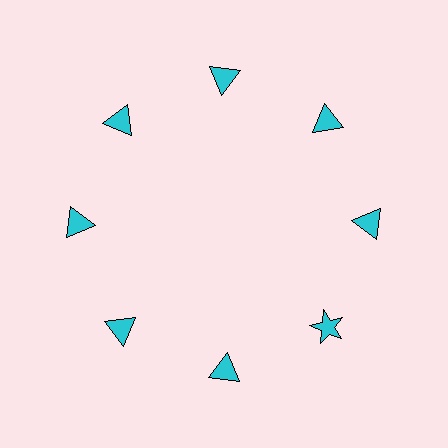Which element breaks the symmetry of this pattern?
The cyan star at roughly the 4 o'clock position breaks the symmetry. All other shapes are cyan triangles.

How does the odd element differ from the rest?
It has a different shape: star instead of triangle.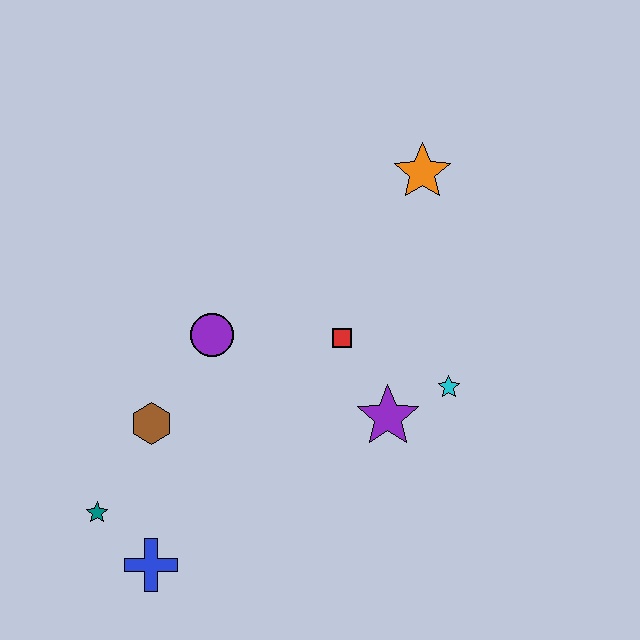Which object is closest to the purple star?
The cyan star is closest to the purple star.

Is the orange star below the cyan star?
No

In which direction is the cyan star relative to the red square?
The cyan star is to the right of the red square.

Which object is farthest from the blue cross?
The orange star is farthest from the blue cross.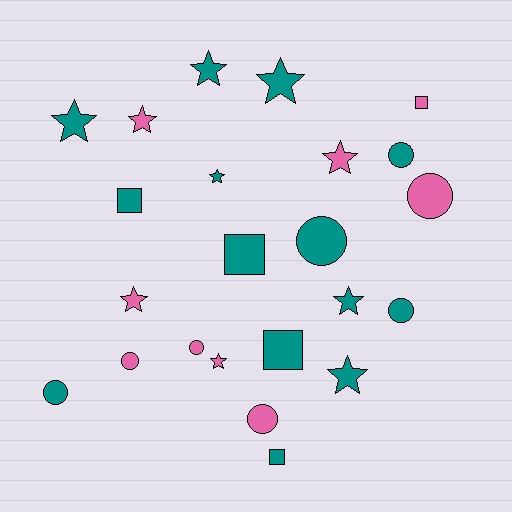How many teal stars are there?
There are 6 teal stars.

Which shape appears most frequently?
Star, with 10 objects.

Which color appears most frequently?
Teal, with 14 objects.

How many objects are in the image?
There are 23 objects.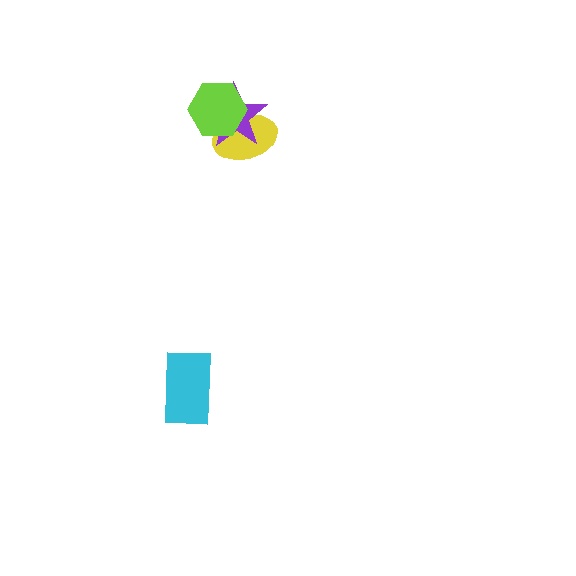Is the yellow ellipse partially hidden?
Yes, it is partially covered by another shape.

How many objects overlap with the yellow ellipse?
2 objects overlap with the yellow ellipse.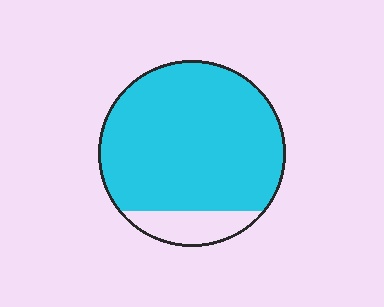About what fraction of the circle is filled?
About seven eighths (7/8).